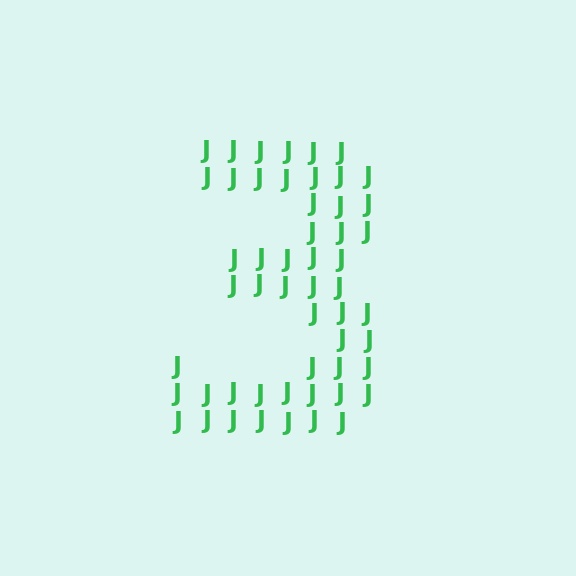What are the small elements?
The small elements are letter J's.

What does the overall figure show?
The overall figure shows the digit 3.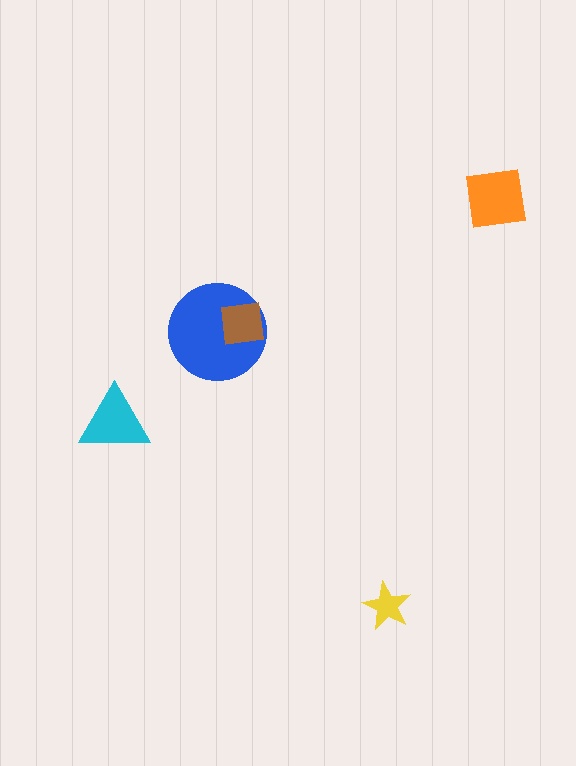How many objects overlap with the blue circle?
1 object overlaps with the blue circle.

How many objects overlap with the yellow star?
0 objects overlap with the yellow star.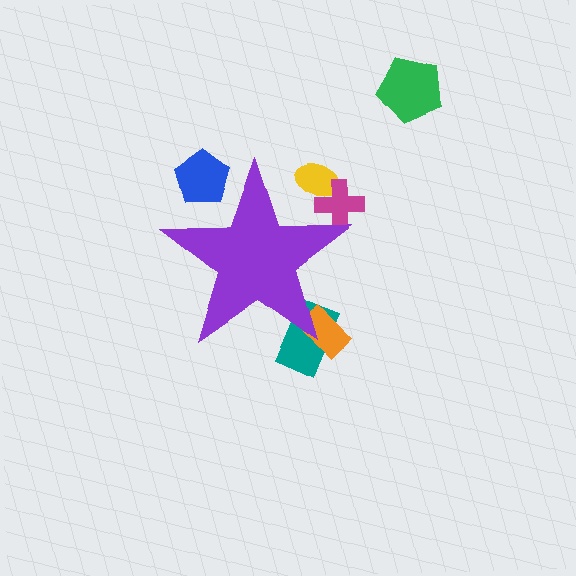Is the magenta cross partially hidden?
Yes, the magenta cross is partially hidden behind the purple star.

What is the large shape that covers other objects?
A purple star.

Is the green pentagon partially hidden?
No, the green pentagon is fully visible.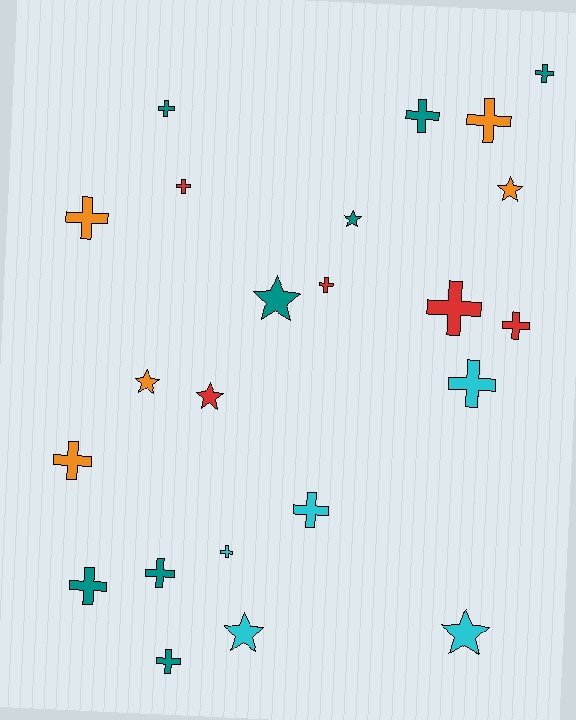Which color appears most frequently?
Teal, with 8 objects.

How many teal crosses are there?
There are 6 teal crosses.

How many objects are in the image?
There are 23 objects.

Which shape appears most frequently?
Cross, with 16 objects.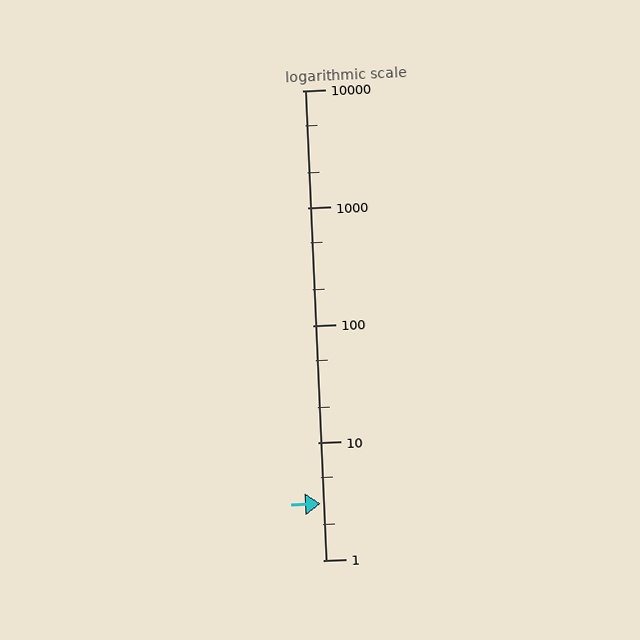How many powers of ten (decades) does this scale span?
The scale spans 4 decades, from 1 to 10000.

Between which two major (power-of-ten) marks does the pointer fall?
The pointer is between 1 and 10.